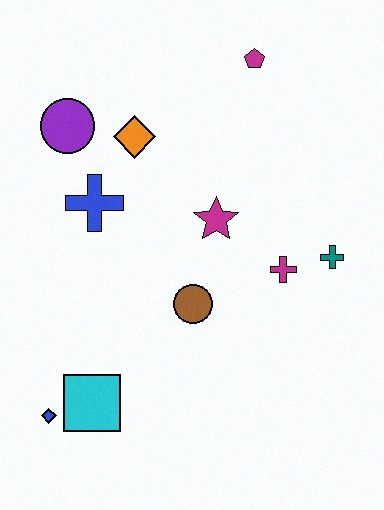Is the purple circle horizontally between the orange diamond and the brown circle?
No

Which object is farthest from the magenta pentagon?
The blue diamond is farthest from the magenta pentagon.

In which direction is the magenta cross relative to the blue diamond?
The magenta cross is to the right of the blue diamond.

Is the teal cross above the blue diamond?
Yes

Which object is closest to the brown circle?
The magenta star is closest to the brown circle.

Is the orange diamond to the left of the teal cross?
Yes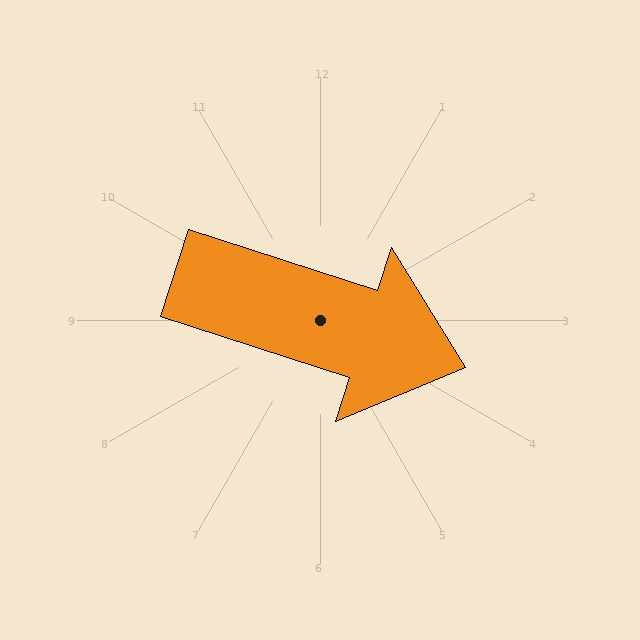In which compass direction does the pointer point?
East.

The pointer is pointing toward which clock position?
Roughly 4 o'clock.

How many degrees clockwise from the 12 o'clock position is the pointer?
Approximately 108 degrees.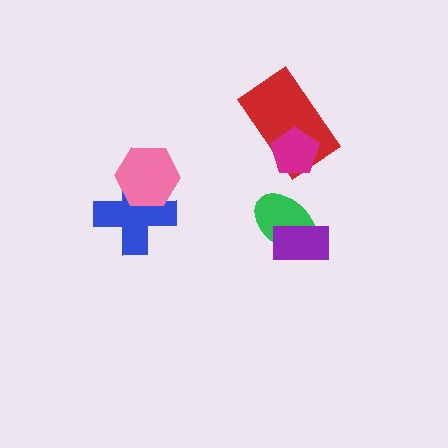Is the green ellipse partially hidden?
Yes, it is partially covered by another shape.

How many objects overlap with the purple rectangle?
1 object overlaps with the purple rectangle.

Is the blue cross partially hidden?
Yes, it is partially covered by another shape.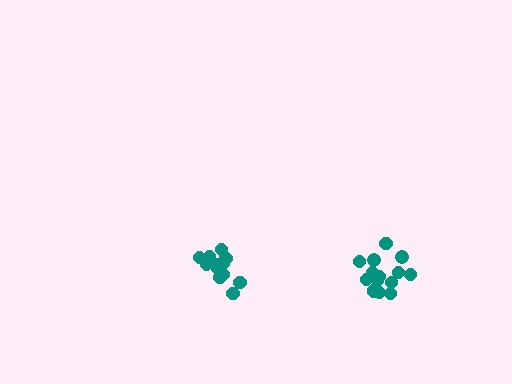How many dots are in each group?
Group 1: 12 dots, Group 2: 15 dots (27 total).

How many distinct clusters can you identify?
There are 2 distinct clusters.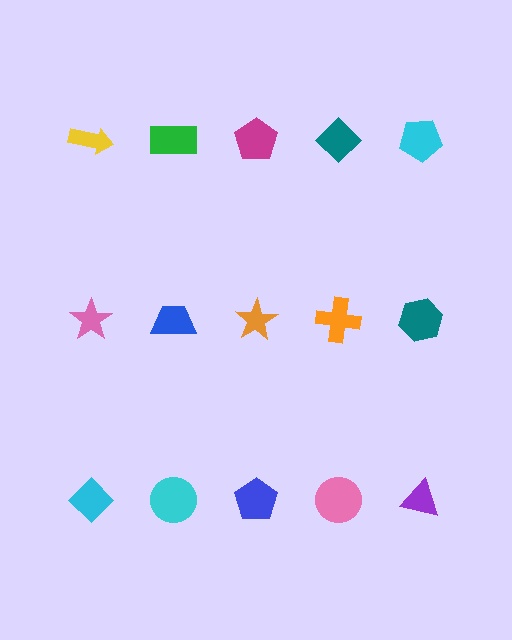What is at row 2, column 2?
A blue trapezoid.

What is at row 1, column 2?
A green rectangle.